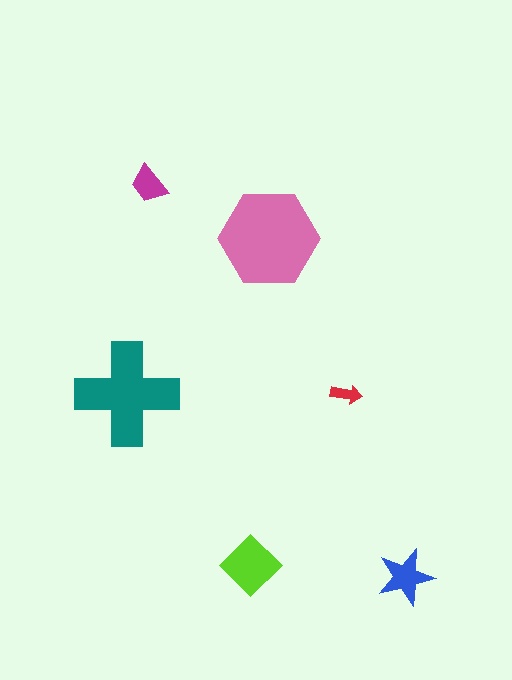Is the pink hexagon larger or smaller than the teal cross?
Larger.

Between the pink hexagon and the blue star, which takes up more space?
The pink hexagon.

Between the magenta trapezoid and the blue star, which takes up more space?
The blue star.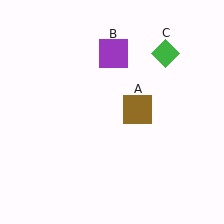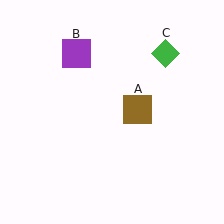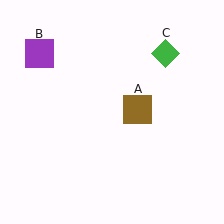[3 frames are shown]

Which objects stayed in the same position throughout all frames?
Brown square (object A) and green diamond (object C) remained stationary.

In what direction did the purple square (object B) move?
The purple square (object B) moved left.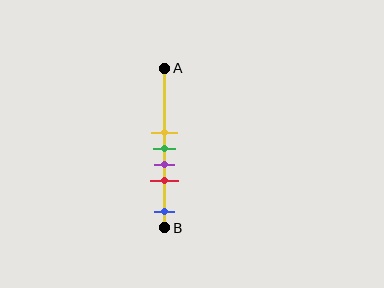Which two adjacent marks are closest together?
The yellow and green marks are the closest adjacent pair.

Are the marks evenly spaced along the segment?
No, the marks are not evenly spaced.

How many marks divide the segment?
There are 5 marks dividing the segment.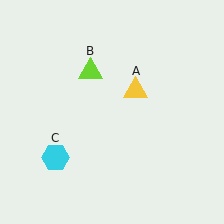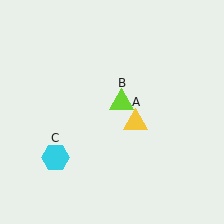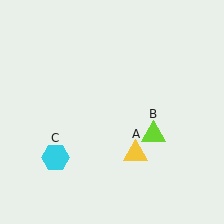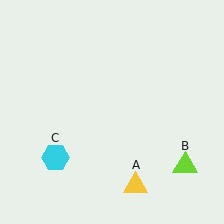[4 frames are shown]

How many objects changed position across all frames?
2 objects changed position: yellow triangle (object A), lime triangle (object B).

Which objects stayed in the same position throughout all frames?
Cyan hexagon (object C) remained stationary.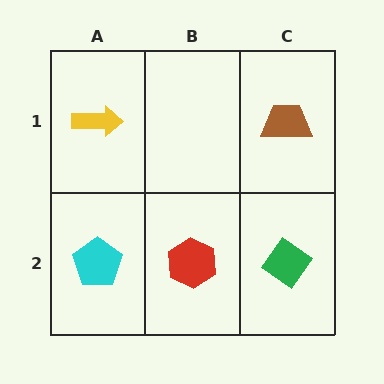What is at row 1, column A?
A yellow arrow.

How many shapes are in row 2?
3 shapes.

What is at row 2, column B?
A red hexagon.